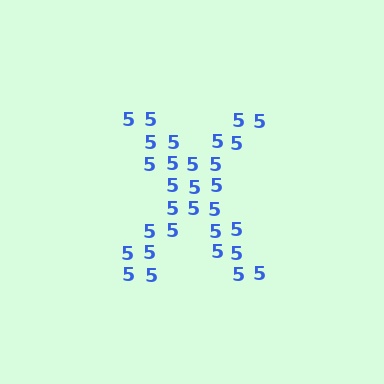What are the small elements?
The small elements are digit 5's.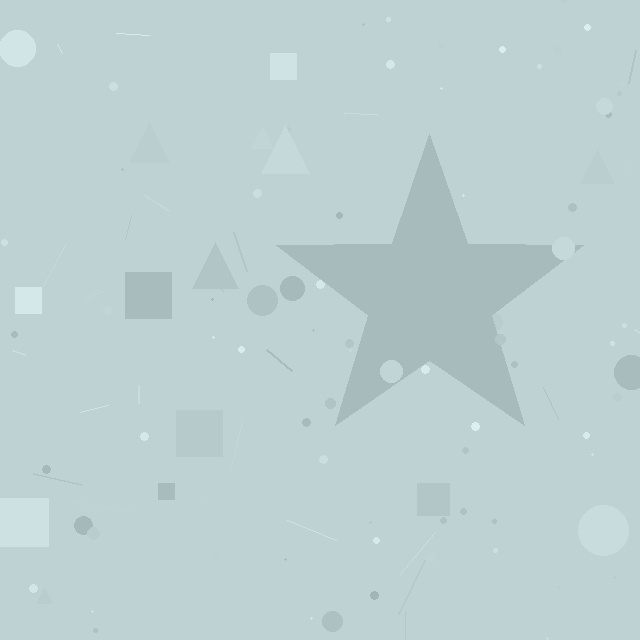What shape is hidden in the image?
A star is hidden in the image.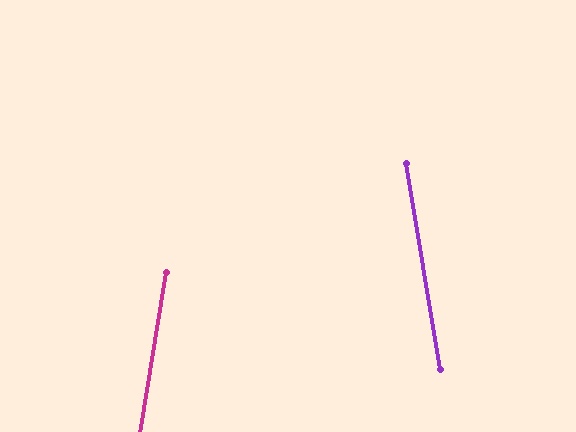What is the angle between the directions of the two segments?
Approximately 19 degrees.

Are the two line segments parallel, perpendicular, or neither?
Neither parallel nor perpendicular — they differ by about 19°.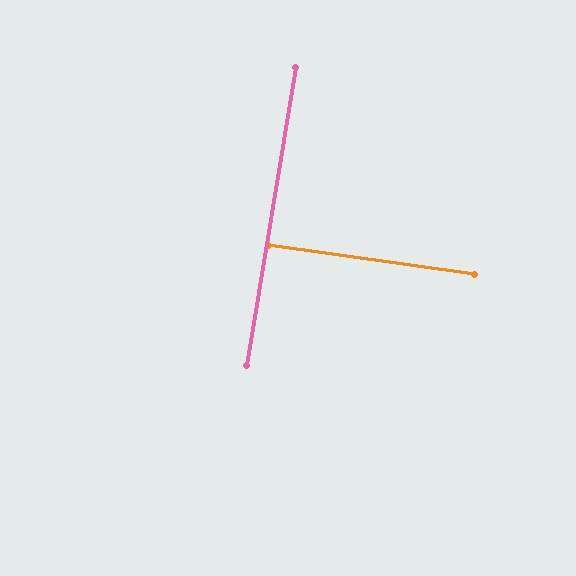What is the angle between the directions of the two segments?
Approximately 89 degrees.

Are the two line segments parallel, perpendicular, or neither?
Perpendicular — they meet at approximately 89°.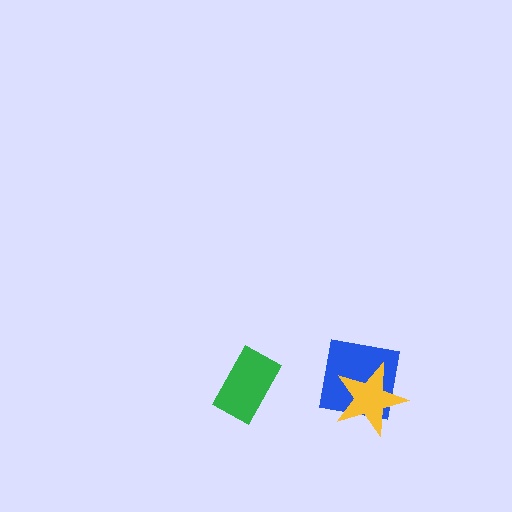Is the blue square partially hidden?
Yes, it is partially covered by another shape.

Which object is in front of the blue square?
The yellow star is in front of the blue square.